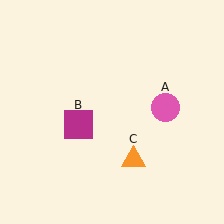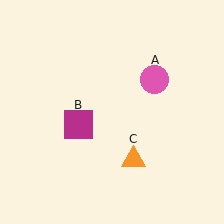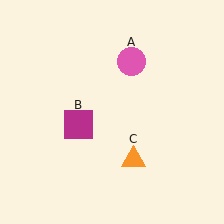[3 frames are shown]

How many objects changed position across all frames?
1 object changed position: pink circle (object A).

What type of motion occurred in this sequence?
The pink circle (object A) rotated counterclockwise around the center of the scene.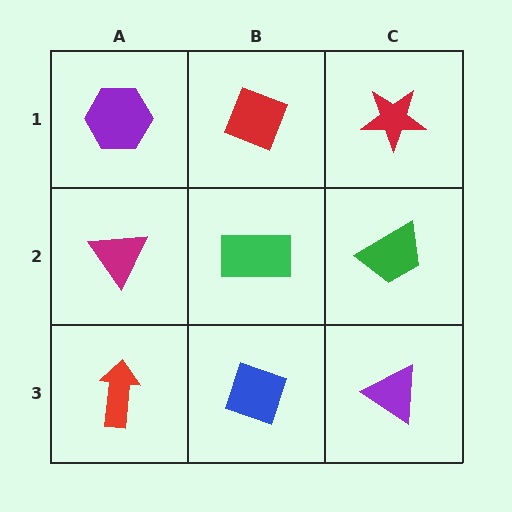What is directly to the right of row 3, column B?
A purple triangle.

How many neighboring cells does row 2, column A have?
3.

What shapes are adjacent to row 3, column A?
A magenta triangle (row 2, column A), a blue diamond (row 3, column B).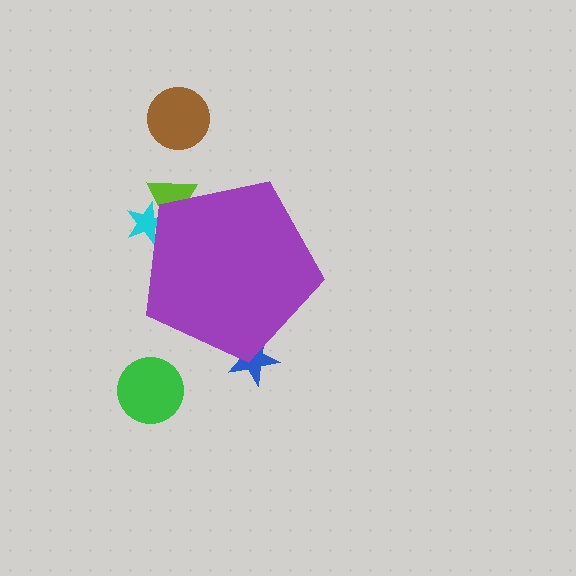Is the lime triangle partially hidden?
Yes, the lime triangle is partially hidden behind the purple pentagon.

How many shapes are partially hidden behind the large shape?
3 shapes are partially hidden.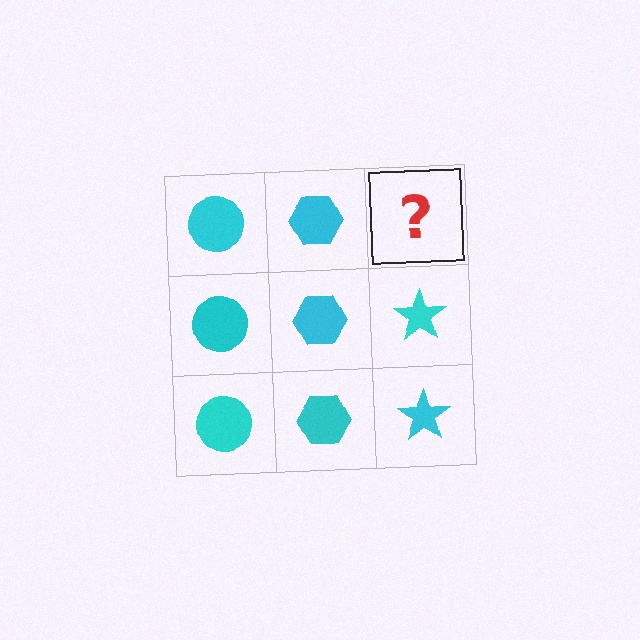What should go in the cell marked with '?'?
The missing cell should contain a cyan star.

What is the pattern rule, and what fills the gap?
The rule is that each column has a consistent shape. The gap should be filled with a cyan star.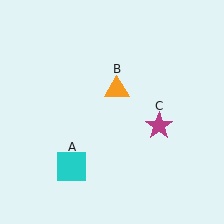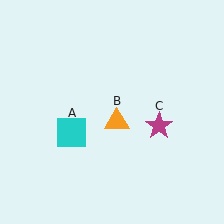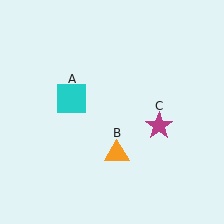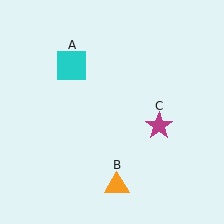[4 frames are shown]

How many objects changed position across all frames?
2 objects changed position: cyan square (object A), orange triangle (object B).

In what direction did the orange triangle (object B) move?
The orange triangle (object B) moved down.